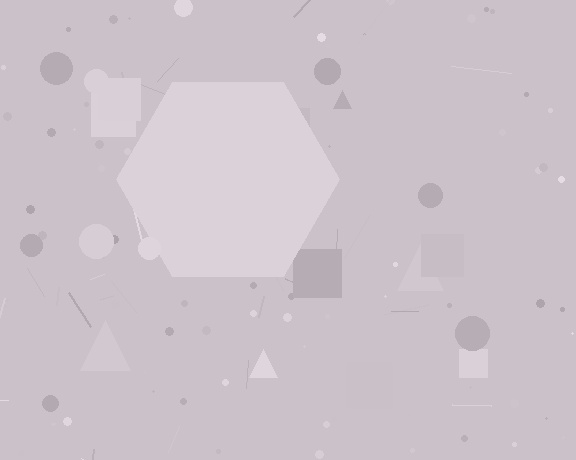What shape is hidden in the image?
A hexagon is hidden in the image.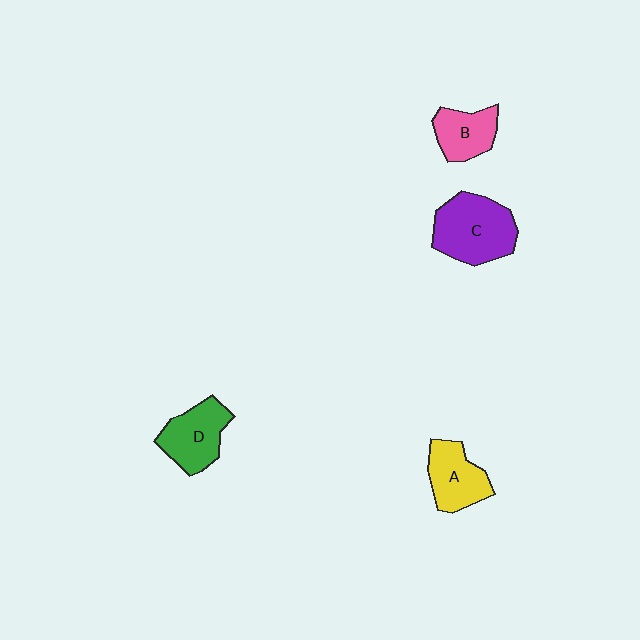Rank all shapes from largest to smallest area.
From largest to smallest: C (purple), D (green), A (yellow), B (pink).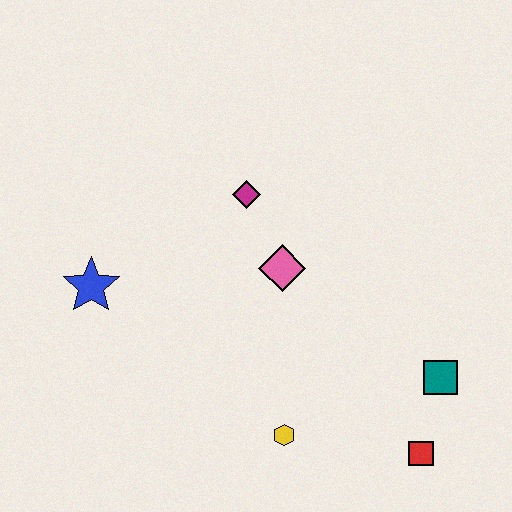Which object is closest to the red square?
The teal square is closest to the red square.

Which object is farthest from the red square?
The blue star is farthest from the red square.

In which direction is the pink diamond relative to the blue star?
The pink diamond is to the right of the blue star.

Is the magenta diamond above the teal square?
Yes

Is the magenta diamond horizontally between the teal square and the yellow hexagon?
No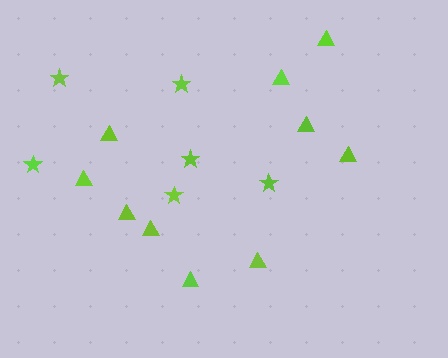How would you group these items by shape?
There are 2 groups: one group of stars (6) and one group of triangles (10).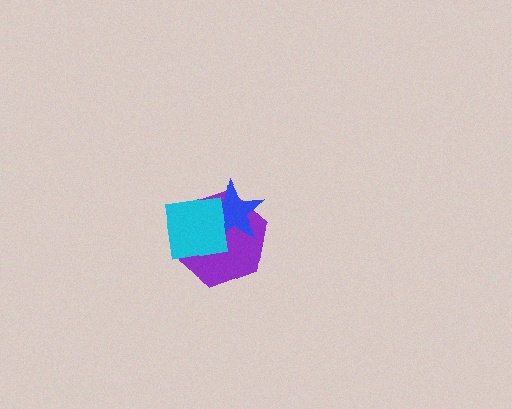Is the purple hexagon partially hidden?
Yes, it is partially covered by another shape.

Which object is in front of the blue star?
The cyan square is in front of the blue star.